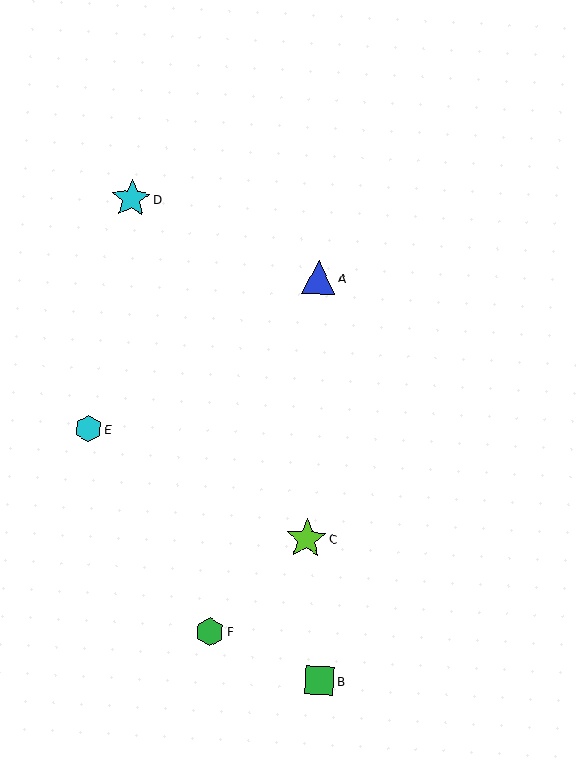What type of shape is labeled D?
Shape D is a cyan star.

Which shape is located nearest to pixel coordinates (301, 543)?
The lime star (labeled C) at (306, 539) is nearest to that location.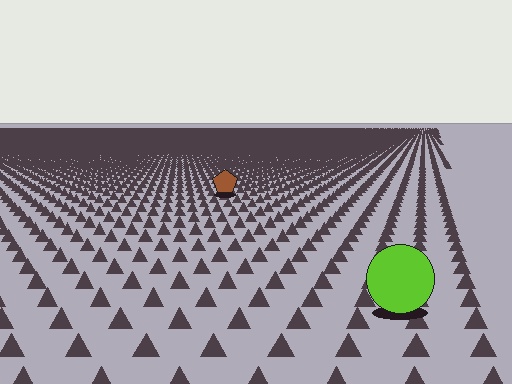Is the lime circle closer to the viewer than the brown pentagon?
Yes. The lime circle is closer — you can tell from the texture gradient: the ground texture is coarser near it.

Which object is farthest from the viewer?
The brown pentagon is farthest from the viewer. It appears smaller and the ground texture around it is denser.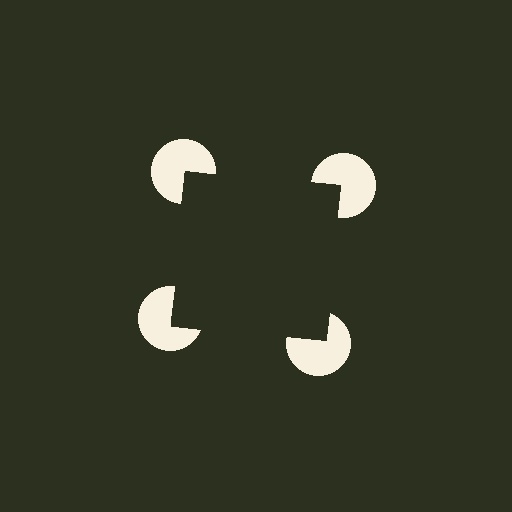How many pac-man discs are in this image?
There are 4 — one at each vertex of the illusory square.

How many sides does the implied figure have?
4 sides.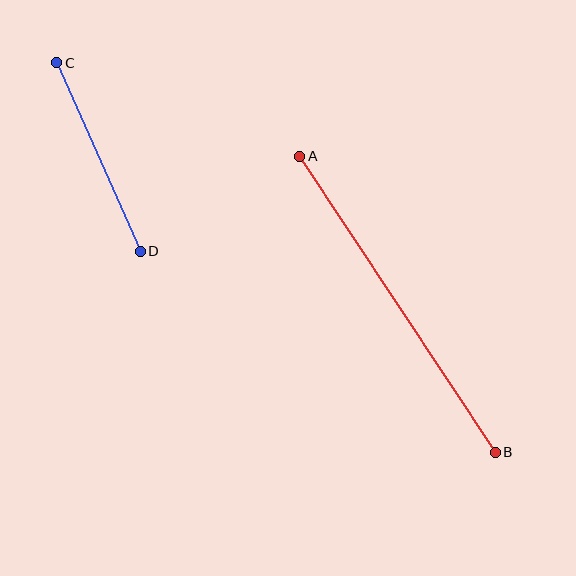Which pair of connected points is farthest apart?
Points A and B are farthest apart.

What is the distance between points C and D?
The distance is approximately 207 pixels.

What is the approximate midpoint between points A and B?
The midpoint is at approximately (397, 304) pixels.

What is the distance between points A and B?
The distance is approximately 355 pixels.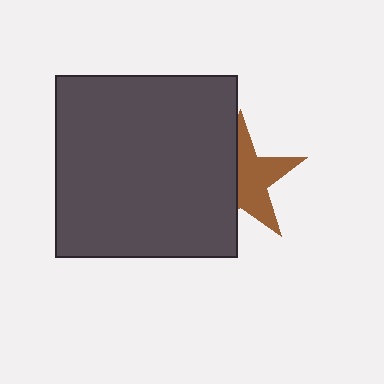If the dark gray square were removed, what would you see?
You would see the complete brown star.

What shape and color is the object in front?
The object in front is a dark gray square.